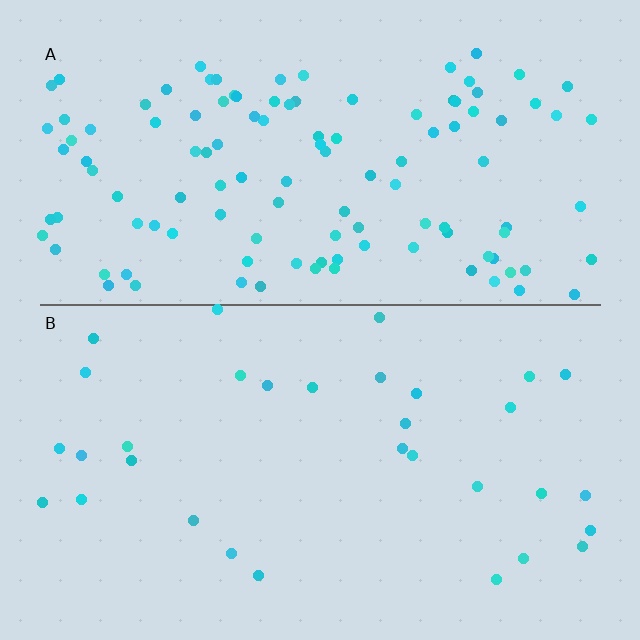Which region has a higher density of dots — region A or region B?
A (the top).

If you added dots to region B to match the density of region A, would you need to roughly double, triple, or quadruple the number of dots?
Approximately quadruple.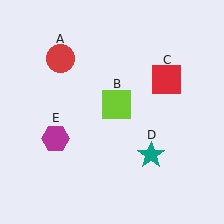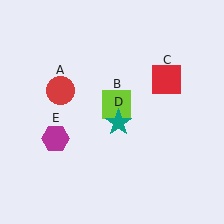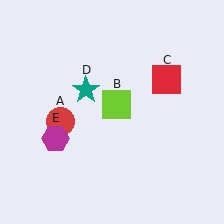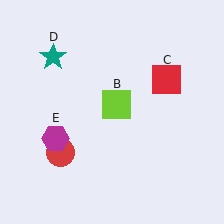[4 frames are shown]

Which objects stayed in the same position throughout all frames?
Lime square (object B) and red square (object C) and magenta hexagon (object E) remained stationary.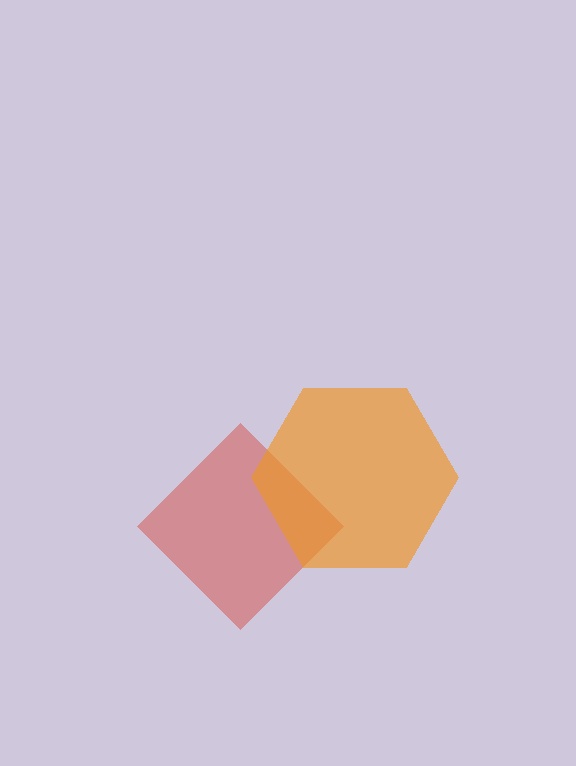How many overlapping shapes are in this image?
There are 2 overlapping shapes in the image.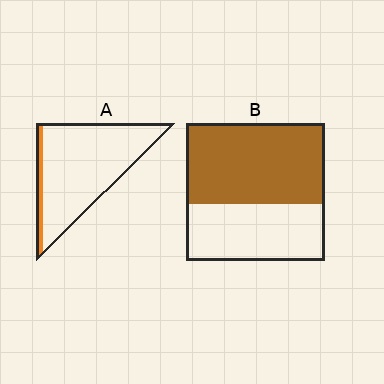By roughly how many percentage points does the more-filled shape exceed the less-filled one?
By roughly 50 percentage points (B over A).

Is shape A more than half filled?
No.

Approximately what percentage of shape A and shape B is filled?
A is approximately 10% and B is approximately 60%.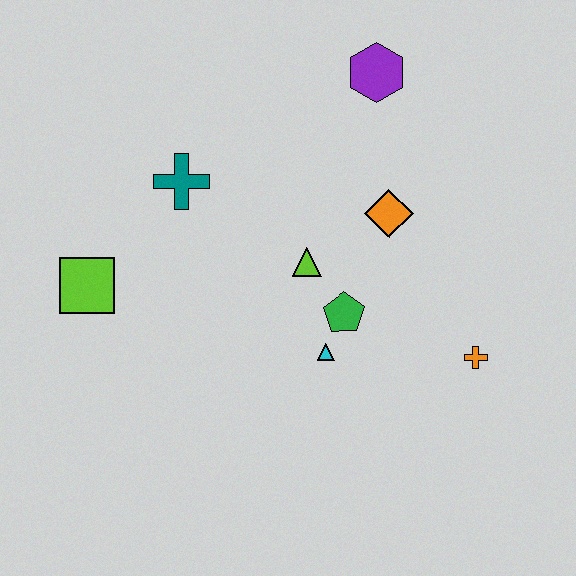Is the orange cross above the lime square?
No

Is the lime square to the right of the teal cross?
No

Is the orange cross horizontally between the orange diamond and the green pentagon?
No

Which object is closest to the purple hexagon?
The orange diamond is closest to the purple hexagon.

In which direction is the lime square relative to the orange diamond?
The lime square is to the left of the orange diamond.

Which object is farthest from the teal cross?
The orange cross is farthest from the teal cross.